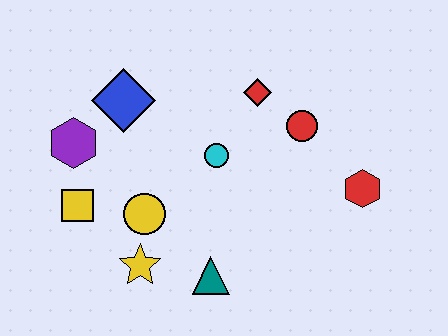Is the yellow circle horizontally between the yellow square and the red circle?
Yes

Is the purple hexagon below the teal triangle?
No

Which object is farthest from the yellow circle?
The red hexagon is farthest from the yellow circle.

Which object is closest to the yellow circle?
The yellow star is closest to the yellow circle.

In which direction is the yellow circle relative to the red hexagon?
The yellow circle is to the left of the red hexagon.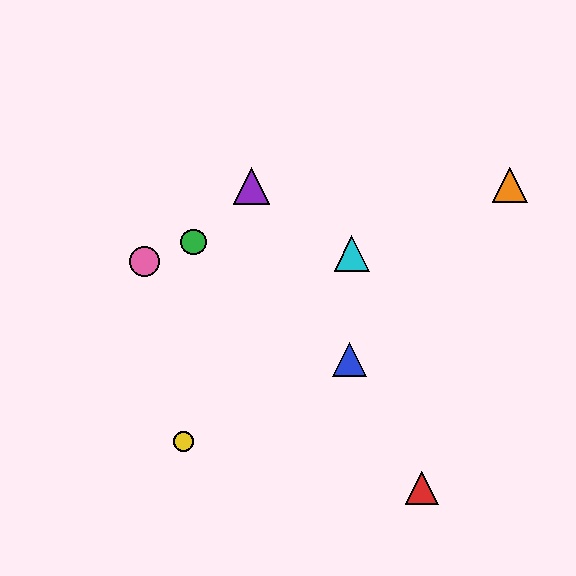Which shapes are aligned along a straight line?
The red triangle, the blue triangle, the purple triangle are aligned along a straight line.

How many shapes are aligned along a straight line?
3 shapes (the red triangle, the blue triangle, the purple triangle) are aligned along a straight line.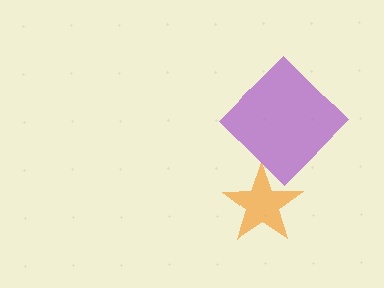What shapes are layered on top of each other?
The layered shapes are: an orange star, a purple diamond.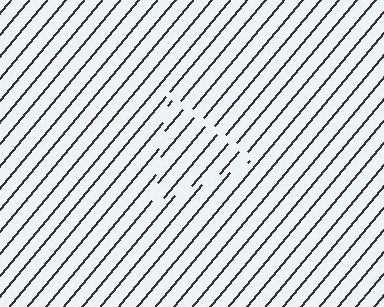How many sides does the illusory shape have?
3 sides — the line-ends trace a triangle.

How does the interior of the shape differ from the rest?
The interior of the shape contains the same grating, shifted by half a period — the contour is defined by the phase discontinuity where line-ends from the inner and outer gratings abut.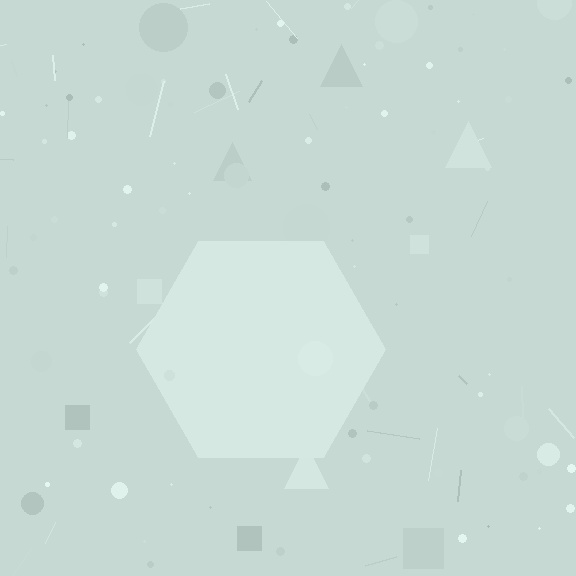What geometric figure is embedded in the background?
A hexagon is embedded in the background.